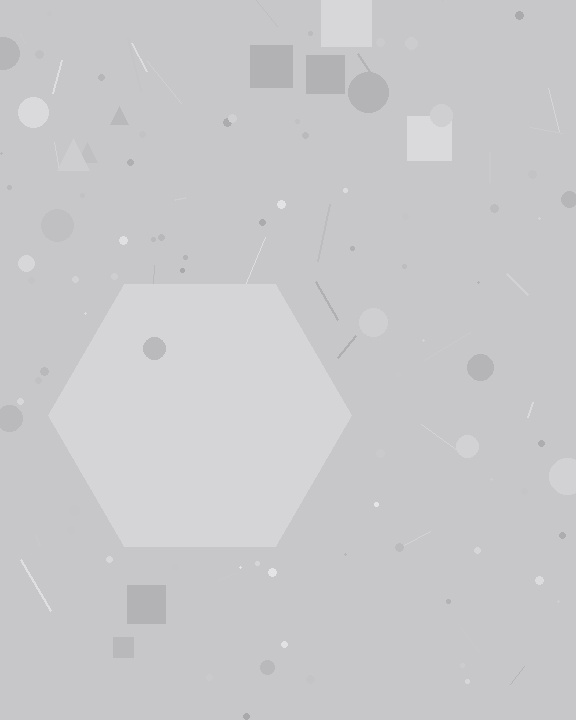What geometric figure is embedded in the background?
A hexagon is embedded in the background.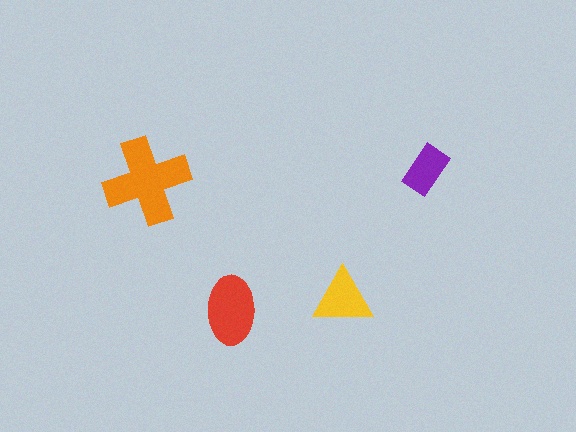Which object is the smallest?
The purple rectangle.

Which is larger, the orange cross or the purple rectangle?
The orange cross.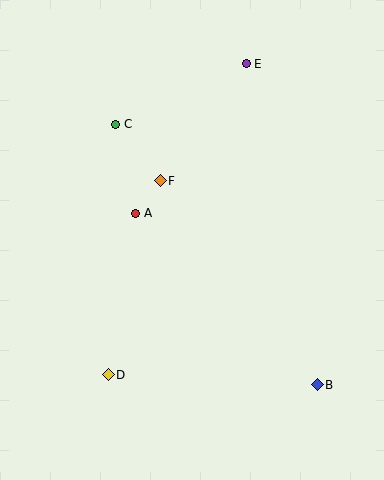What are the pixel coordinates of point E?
Point E is at (246, 64).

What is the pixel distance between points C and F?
The distance between C and F is 72 pixels.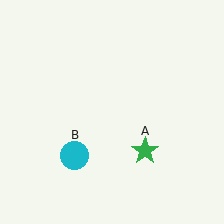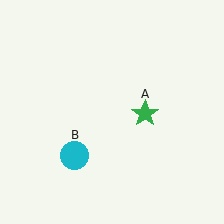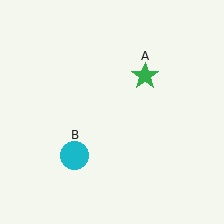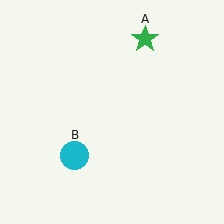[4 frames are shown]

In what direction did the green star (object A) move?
The green star (object A) moved up.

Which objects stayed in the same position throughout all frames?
Cyan circle (object B) remained stationary.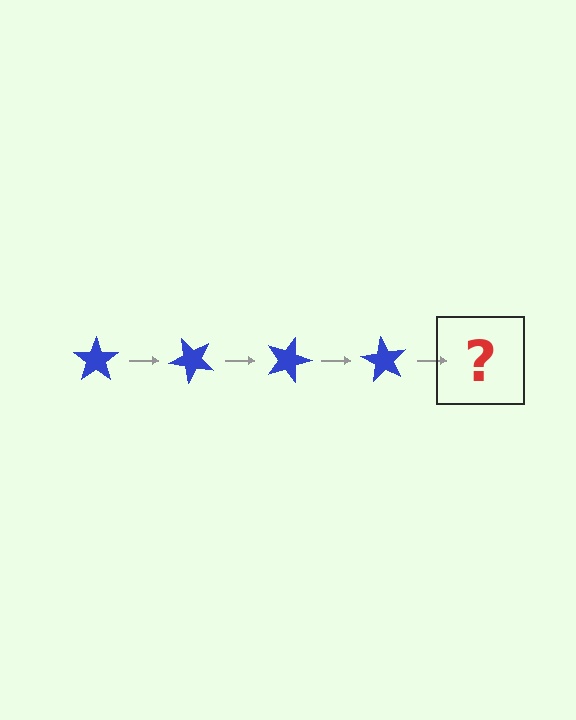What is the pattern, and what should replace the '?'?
The pattern is that the star rotates 45 degrees each step. The '?' should be a blue star rotated 180 degrees.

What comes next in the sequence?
The next element should be a blue star rotated 180 degrees.